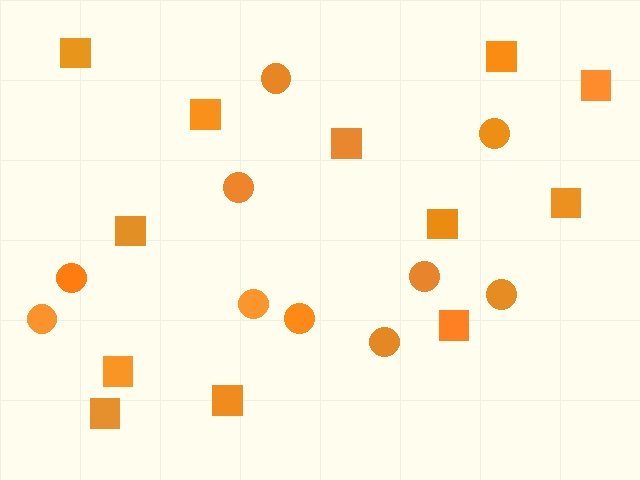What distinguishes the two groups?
There are 2 groups: one group of squares (12) and one group of circles (10).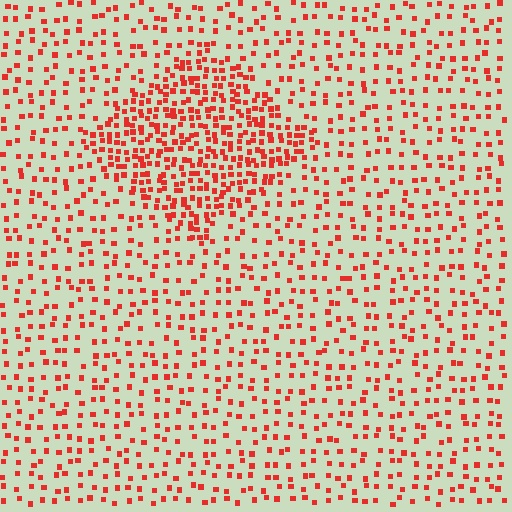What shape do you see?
I see a diamond.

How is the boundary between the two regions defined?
The boundary is defined by a change in element density (approximately 2.3x ratio). All elements are the same color, size, and shape.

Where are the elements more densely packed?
The elements are more densely packed inside the diamond boundary.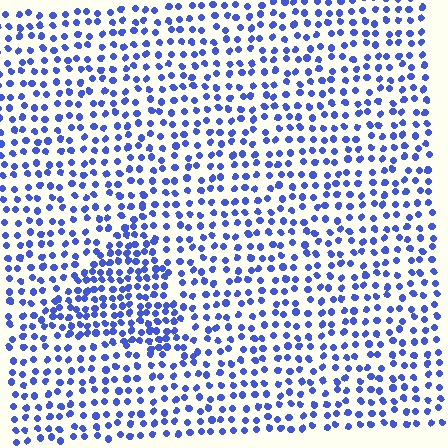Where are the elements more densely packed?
The elements are more densely packed inside the triangle boundary.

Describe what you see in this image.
The image contains small blue elements arranged at two different densities. A triangle-shaped region is visible where the elements are more densely packed than the surrounding area.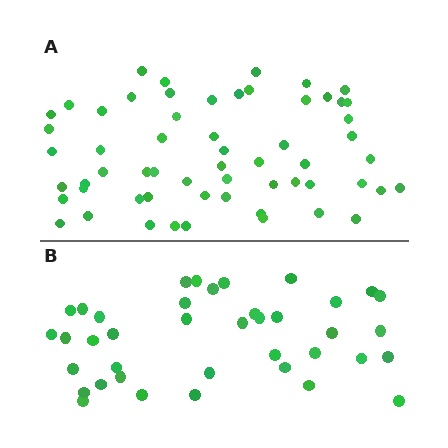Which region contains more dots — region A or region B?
Region A (the top region) has more dots.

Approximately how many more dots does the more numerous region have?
Region A has approximately 20 more dots than region B.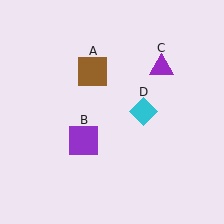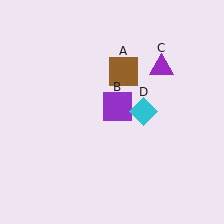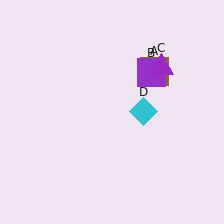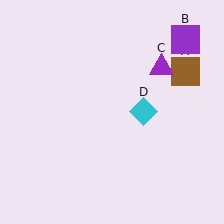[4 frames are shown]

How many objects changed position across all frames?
2 objects changed position: brown square (object A), purple square (object B).